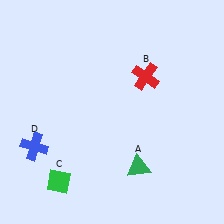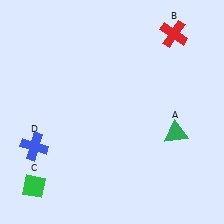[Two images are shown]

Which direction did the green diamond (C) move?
The green diamond (C) moved left.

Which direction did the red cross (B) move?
The red cross (B) moved up.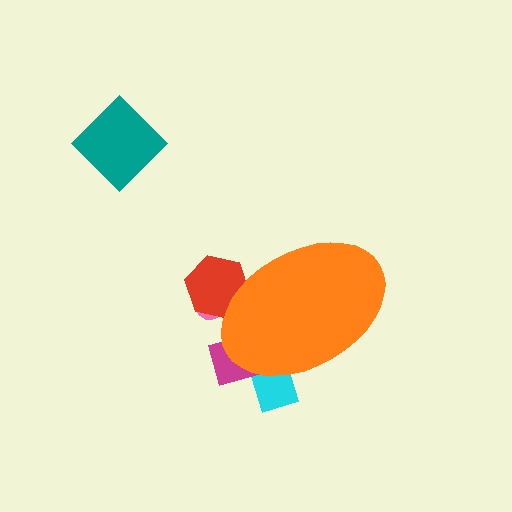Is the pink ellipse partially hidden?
Yes, the pink ellipse is partially hidden behind the orange ellipse.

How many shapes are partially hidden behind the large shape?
4 shapes are partially hidden.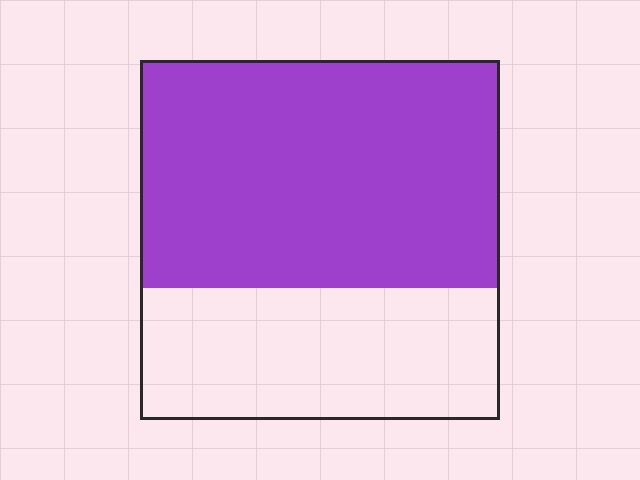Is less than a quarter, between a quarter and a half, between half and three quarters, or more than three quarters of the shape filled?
Between half and three quarters.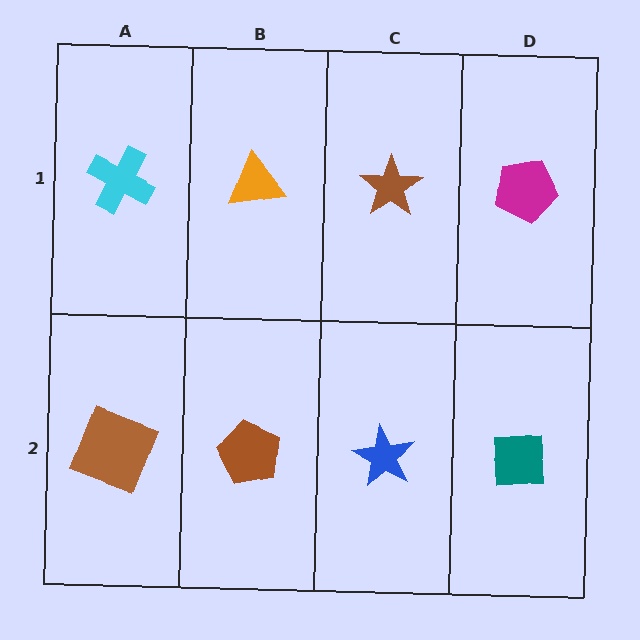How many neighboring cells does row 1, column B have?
3.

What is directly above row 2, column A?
A cyan cross.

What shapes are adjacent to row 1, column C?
A blue star (row 2, column C), an orange triangle (row 1, column B), a magenta pentagon (row 1, column D).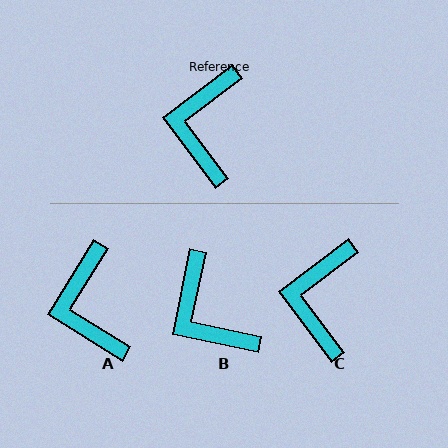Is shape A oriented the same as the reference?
No, it is off by about 21 degrees.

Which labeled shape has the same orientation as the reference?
C.